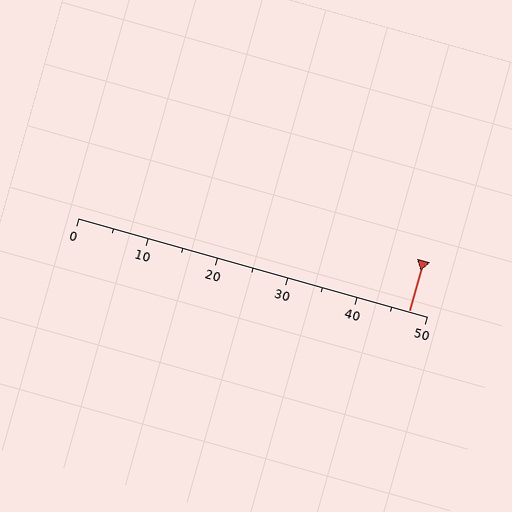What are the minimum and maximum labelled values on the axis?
The axis runs from 0 to 50.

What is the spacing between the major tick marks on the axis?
The major ticks are spaced 10 apart.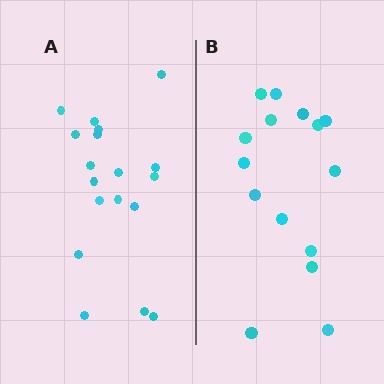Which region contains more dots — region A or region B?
Region A (the left region) has more dots.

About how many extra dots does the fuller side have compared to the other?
Region A has just a few more — roughly 2 or 3 more dots than region B.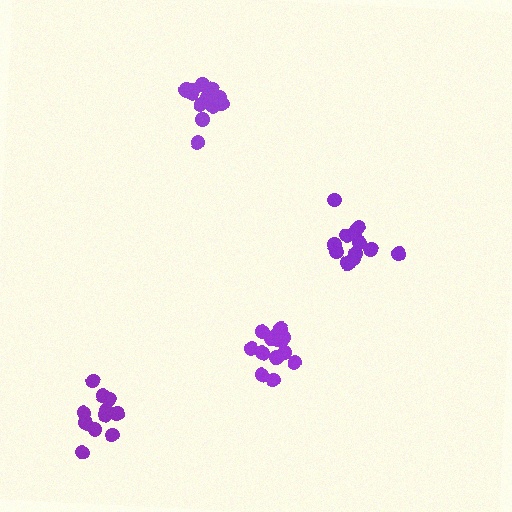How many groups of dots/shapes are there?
There are 4 groups.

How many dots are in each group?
Group 1: 11 dots, Group 2: 13 dots, Group 3: 15 dots, Group 4: 14 dots (53 total).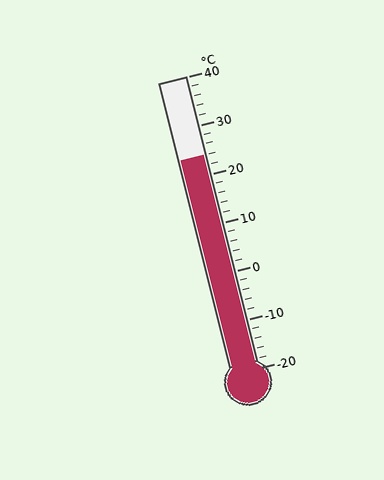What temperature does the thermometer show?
The thermometer shows approximately 24°C.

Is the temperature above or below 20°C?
The temperature is above 20°C.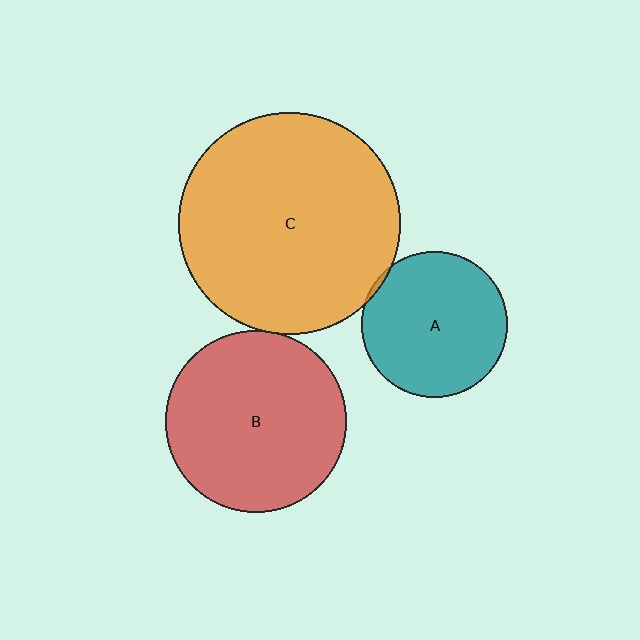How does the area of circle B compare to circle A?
Approximately 1.5 times.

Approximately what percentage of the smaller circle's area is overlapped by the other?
Approximately 5%.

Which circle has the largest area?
Circle C (orange).